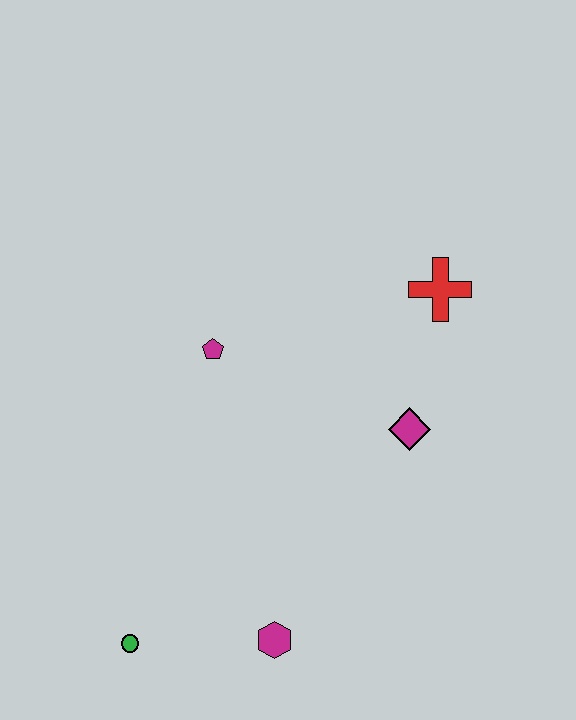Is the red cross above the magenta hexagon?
Yes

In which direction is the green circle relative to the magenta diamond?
The green circle is to the left of the magenta diamond.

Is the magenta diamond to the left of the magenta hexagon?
No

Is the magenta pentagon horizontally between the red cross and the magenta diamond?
No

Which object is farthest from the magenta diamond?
The green circle is farthest from the magenta diamond.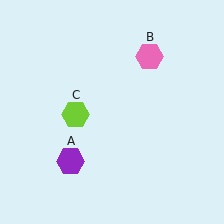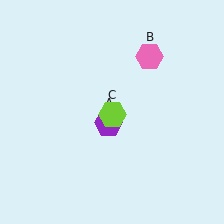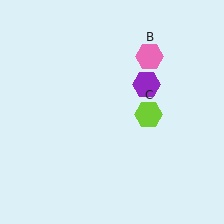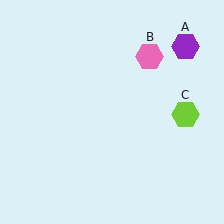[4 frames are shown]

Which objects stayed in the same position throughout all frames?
Pink hexagon (object B) remained stationary.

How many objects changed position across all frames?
2 objects changed position: purple hexagon (object A), lime hexagon (object C).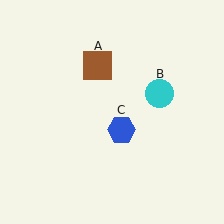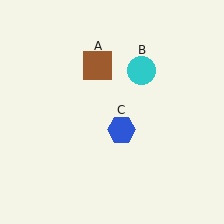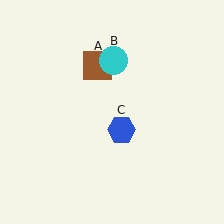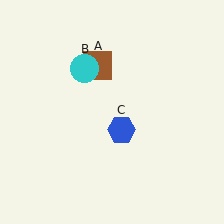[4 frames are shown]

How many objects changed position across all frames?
1 object changed position: cyan circle (object B).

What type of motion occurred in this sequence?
The cyan circle (object B) rotated counterclockwise around the center of the scene.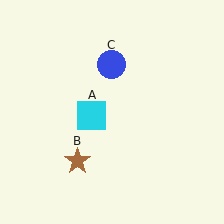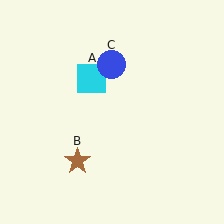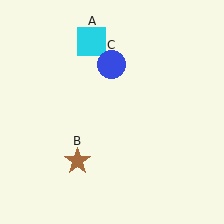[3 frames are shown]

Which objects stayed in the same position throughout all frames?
Brown star (object B) and blue circle (object C) remained stationary.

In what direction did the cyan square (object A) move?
The cyan square (object A) moved up.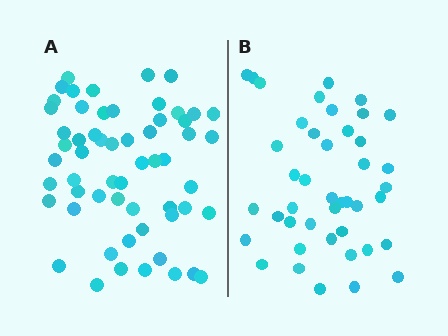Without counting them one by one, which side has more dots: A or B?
Region A (the left region) has more dots.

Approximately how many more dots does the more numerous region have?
Region A has approximately 15 more dots than region B.